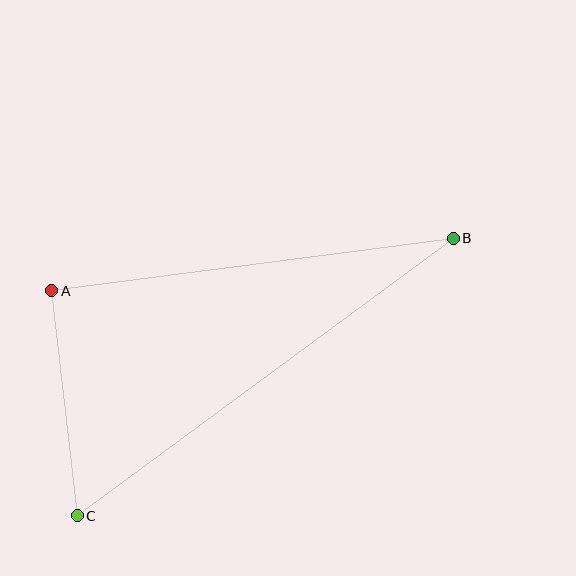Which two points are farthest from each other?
Points B and C are farthest from each other.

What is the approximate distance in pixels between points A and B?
The distance between A and B is approximately 405 pixels.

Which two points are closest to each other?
Points A and C are closest to each other.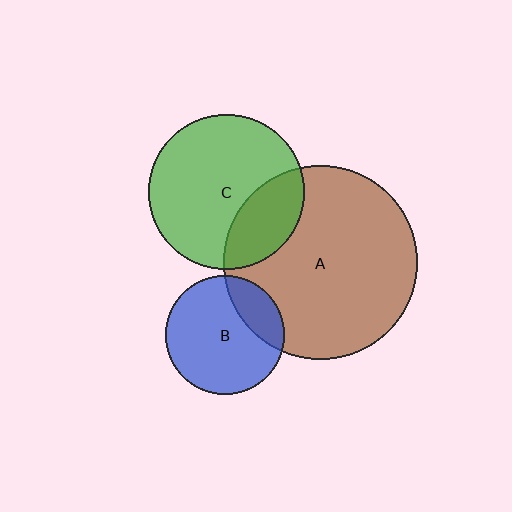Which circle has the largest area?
Circle A (brown).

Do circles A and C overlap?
Yes.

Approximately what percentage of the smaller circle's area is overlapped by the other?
Approximately 25%.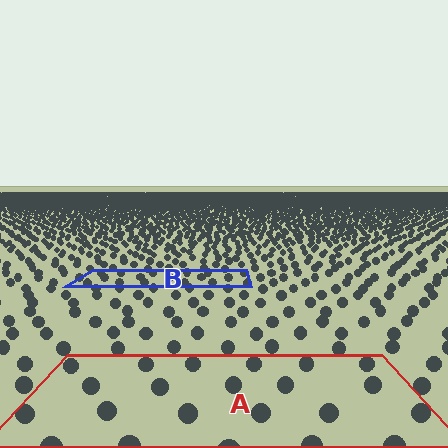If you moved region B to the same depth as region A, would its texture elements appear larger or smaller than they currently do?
They would appear larger. At a closer depth, the same texture elements are projected at a bigger on-screen size.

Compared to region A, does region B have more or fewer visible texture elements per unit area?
Region B has more texture elements per unit area — they are packed more densely because it is farther away.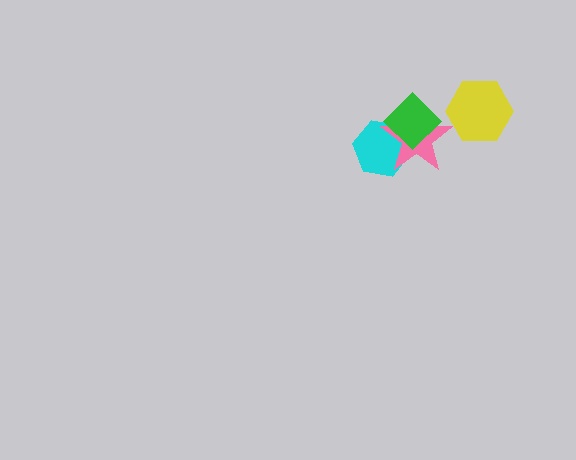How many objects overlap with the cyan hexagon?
2 objects overlap with the cyan hexagon.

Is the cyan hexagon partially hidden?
Yes, it is partially covered by another shape.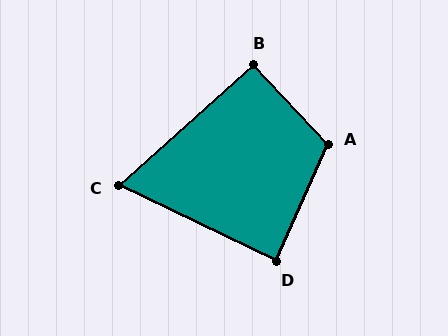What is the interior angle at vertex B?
Approximately 92 degrees (approximately right).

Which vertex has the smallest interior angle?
C, at approximately 68 degrees.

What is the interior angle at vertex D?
Approximately 88 degrees (approximately right).